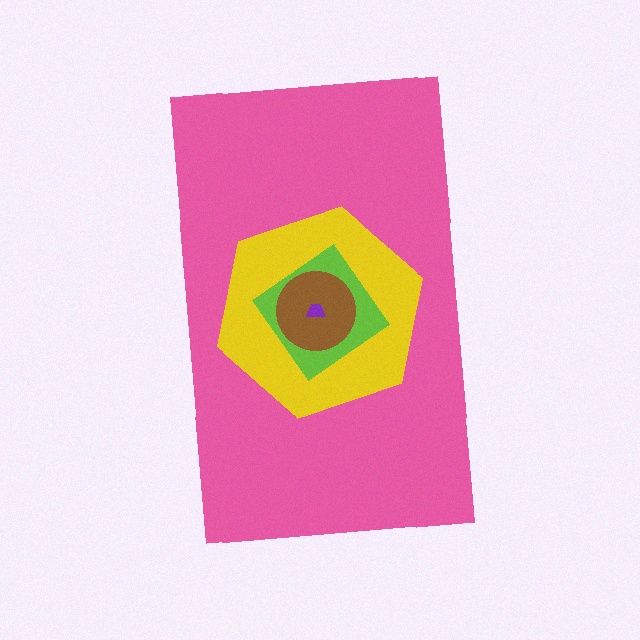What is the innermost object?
The purple trapezoid.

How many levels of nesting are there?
5.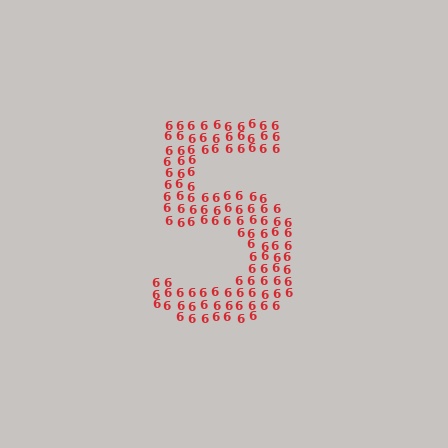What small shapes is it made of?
It is made of small digit 6's.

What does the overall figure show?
The overall figure shows the digit 5.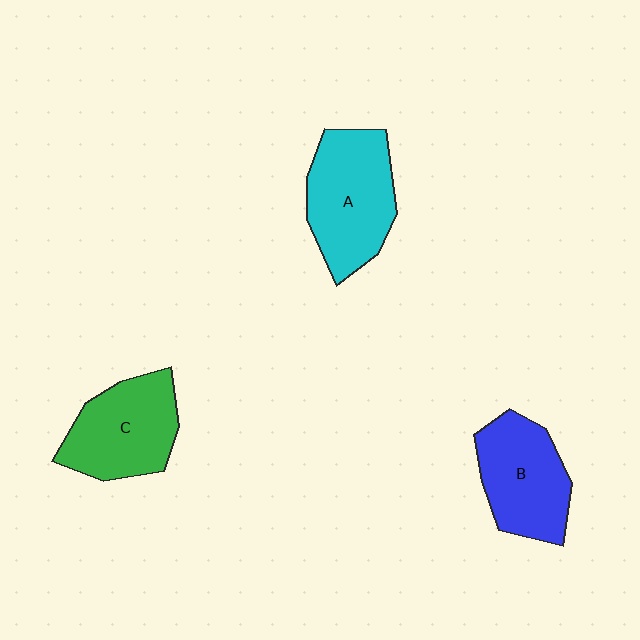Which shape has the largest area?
Shape A (cyan).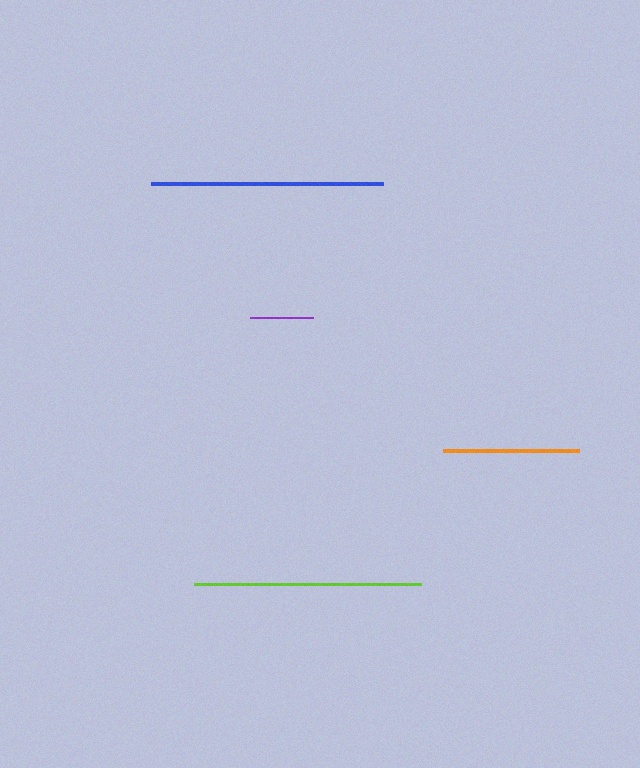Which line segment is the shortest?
The purple line is the shortest at approximately 64 pixels.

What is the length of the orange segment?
The orange segment is approximately 137 pixels long.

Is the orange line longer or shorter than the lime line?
The lime line is longer than the orange line.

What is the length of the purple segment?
The purple segment is approximately 64 pixels long.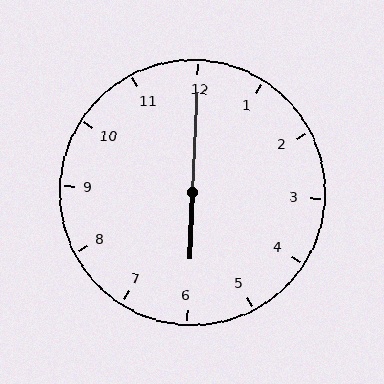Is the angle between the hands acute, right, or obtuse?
It is obtuse.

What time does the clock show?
6:00.